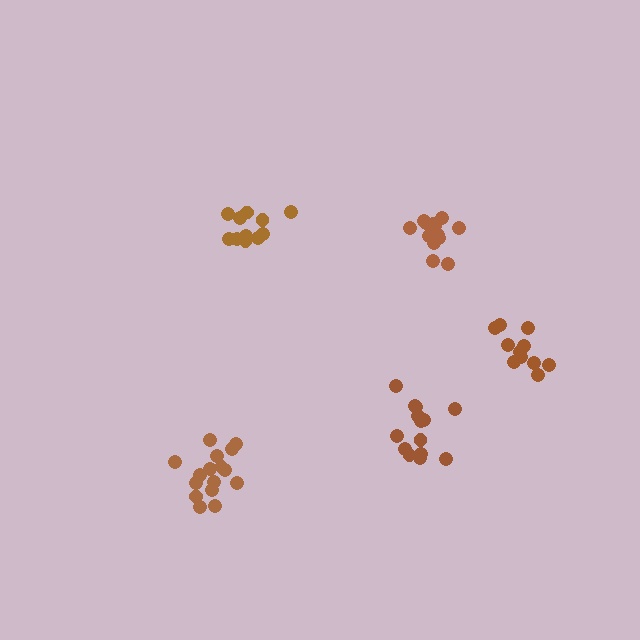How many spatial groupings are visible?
There are 5 spatial groupings.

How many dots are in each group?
Group 1: 11 dots, Group 2: 13 dots, Group 3: 14 dots, Group 4: 16 dots, Group 5: 11 dots (65 total).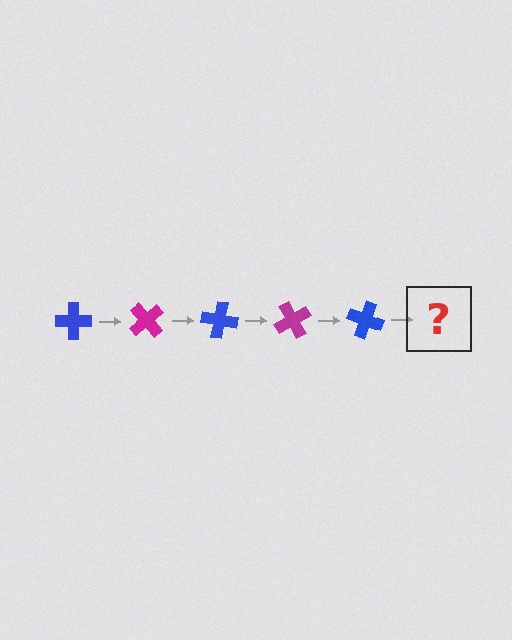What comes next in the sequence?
The next element should be a magenta cross, rotated 250 degrees from the start.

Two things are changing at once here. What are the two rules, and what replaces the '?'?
The two rules are that it rotates 50 degrees each step and the color cycles through blue and magenta. The '?' should be a magenta cross, rotated 250 degrees from the start.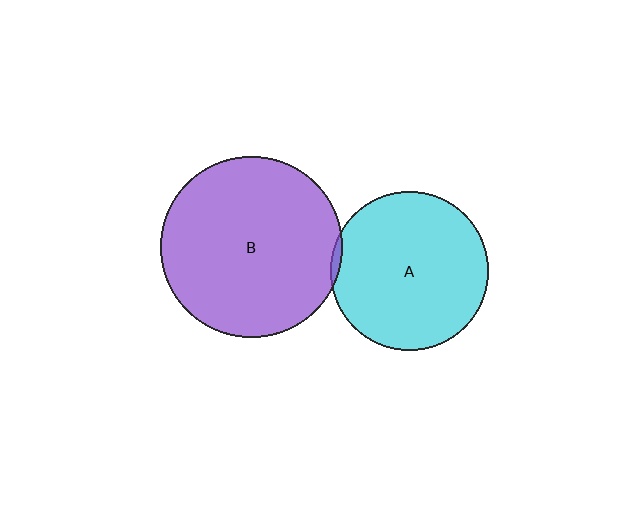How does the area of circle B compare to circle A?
Approximately 1.3 times.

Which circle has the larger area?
Circle B (purple).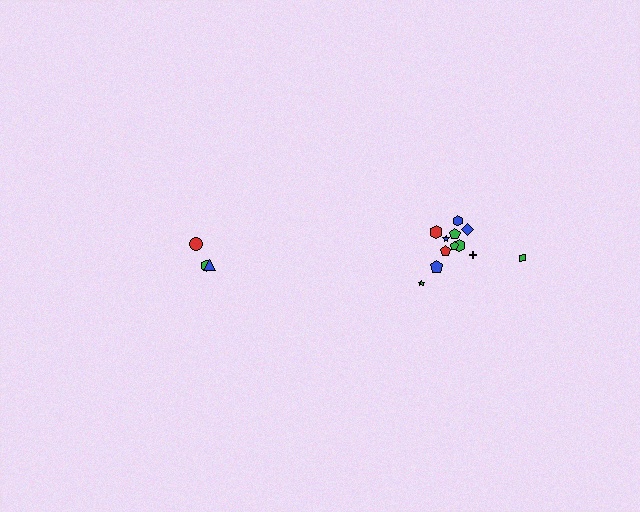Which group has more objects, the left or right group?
The right group.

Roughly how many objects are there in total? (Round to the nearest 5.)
Roughly 15 objects in total.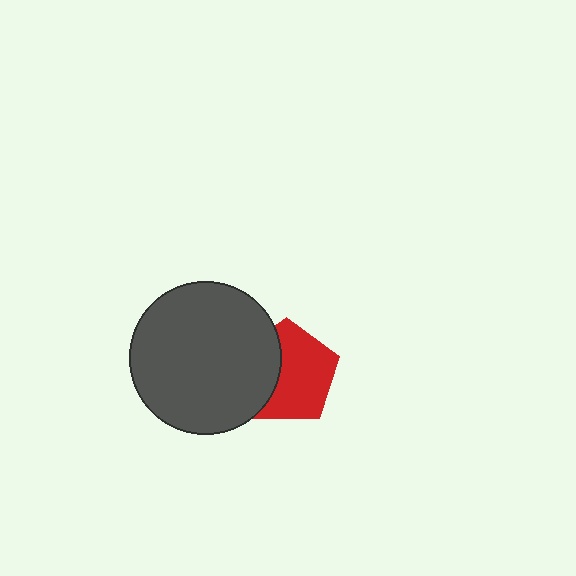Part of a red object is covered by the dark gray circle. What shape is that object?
It is a pentagon.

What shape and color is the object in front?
The object in front is a dark gray circle.